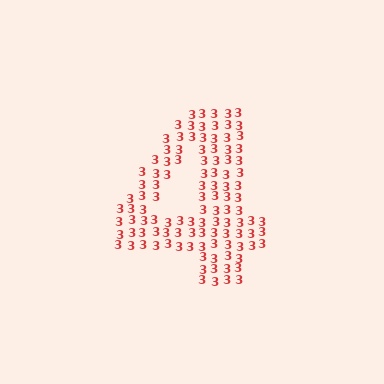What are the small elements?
The small elements are digit 3's.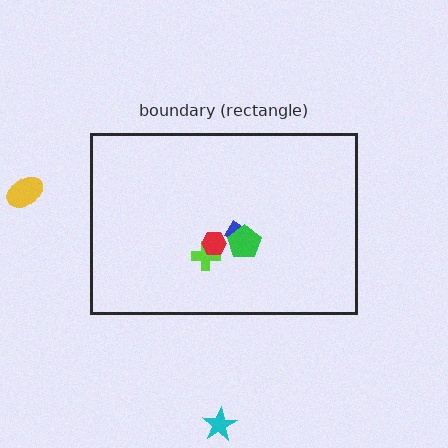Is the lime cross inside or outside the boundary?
Inside.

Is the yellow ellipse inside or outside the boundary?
Outside.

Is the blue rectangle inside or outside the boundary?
Inside.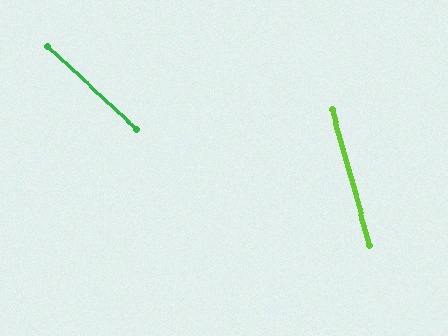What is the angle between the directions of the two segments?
Approximately 32 degrees.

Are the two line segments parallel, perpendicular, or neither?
Neither parallel nor perpendicular — they differ by about 32°.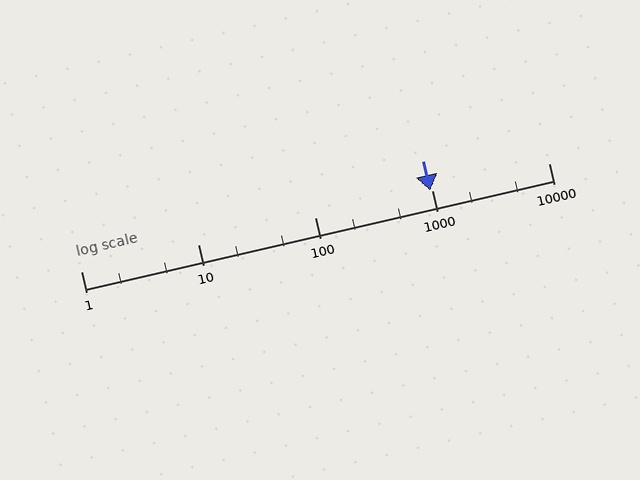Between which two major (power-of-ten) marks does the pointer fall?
The pointer is between 100 and 1000.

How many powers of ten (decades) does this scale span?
The scale spans 4 decades, from 1 to 10000.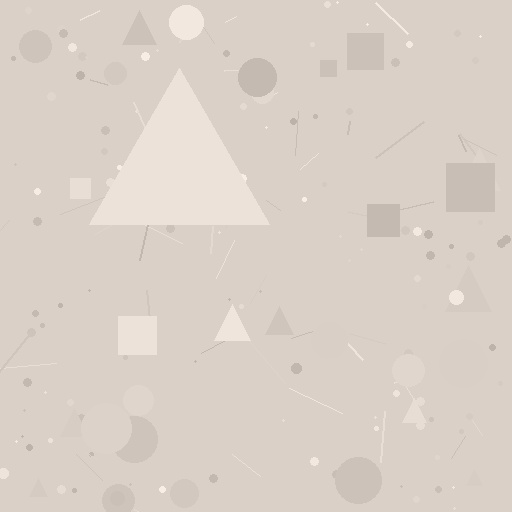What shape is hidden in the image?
A triangle is hidden in the image.